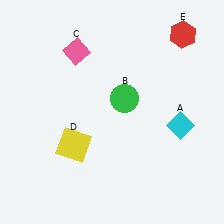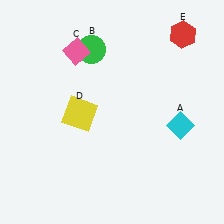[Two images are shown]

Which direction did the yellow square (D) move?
The yellow square (D) moved up.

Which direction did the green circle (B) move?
The green circle (B) moved up.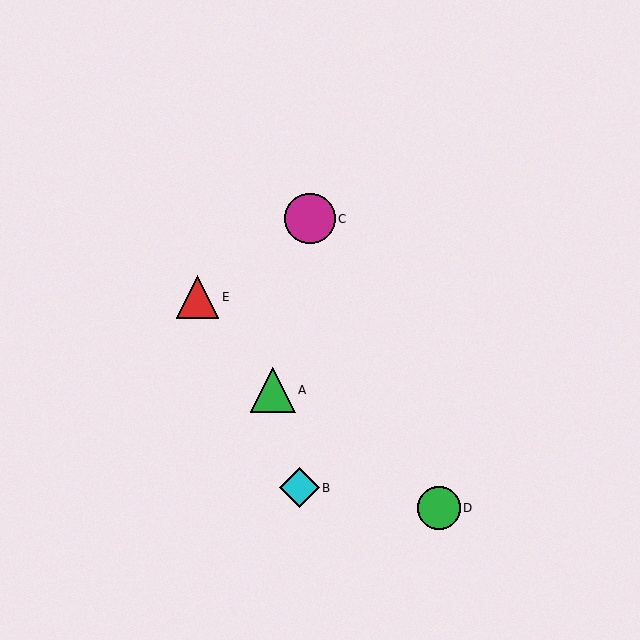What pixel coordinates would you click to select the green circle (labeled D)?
Click at (439, 508) to select the green circle D.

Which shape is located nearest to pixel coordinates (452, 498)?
The green circle (labeled D) at (439, 508) is nearest to that location.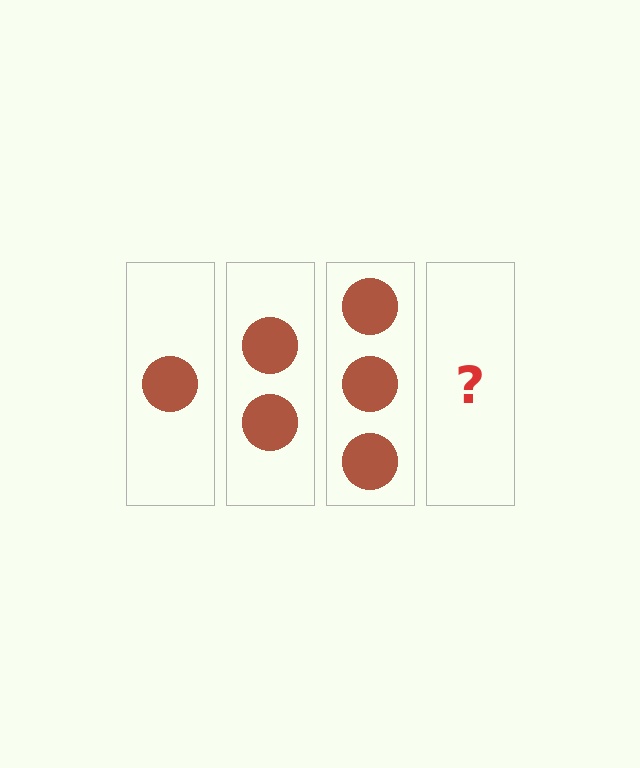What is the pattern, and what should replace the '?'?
The pattern is that each step adds one more circle. The '?' should be 4 circles.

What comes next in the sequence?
The next element should be 4 circles.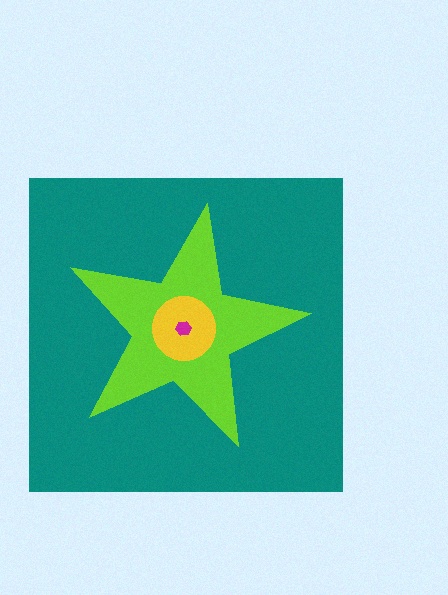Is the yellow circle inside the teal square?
Yes.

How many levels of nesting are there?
4.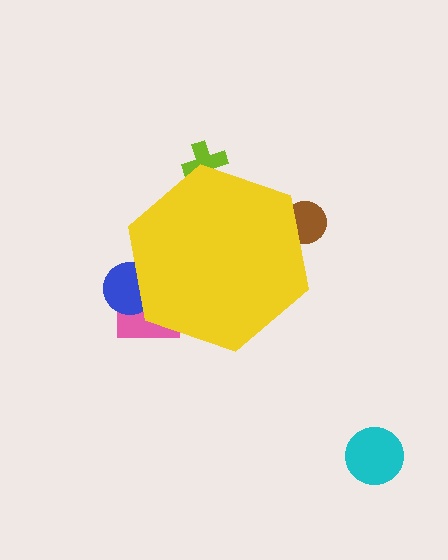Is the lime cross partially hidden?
Yes, the lime cross is partially hidden behind the yellow hexagon.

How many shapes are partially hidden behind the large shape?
4 shapes are partially hidden.